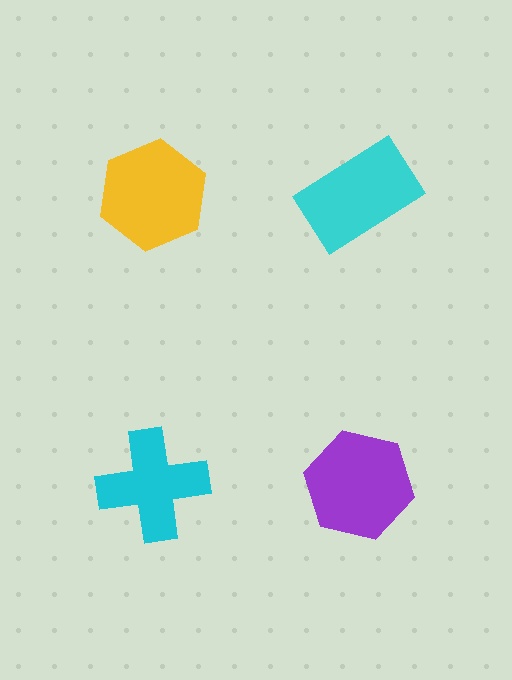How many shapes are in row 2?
2 shapes.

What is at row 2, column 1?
A cyan cross.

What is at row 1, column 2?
A cyan rectangle.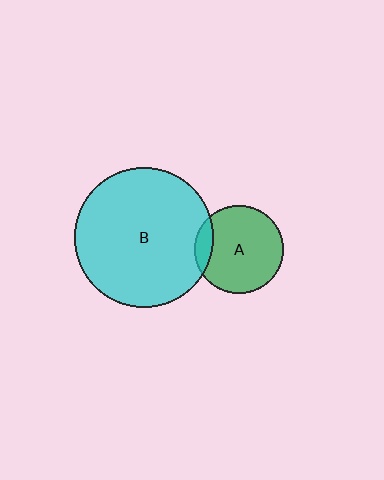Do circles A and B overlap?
Yes.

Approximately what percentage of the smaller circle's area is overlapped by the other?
Approximately 10%.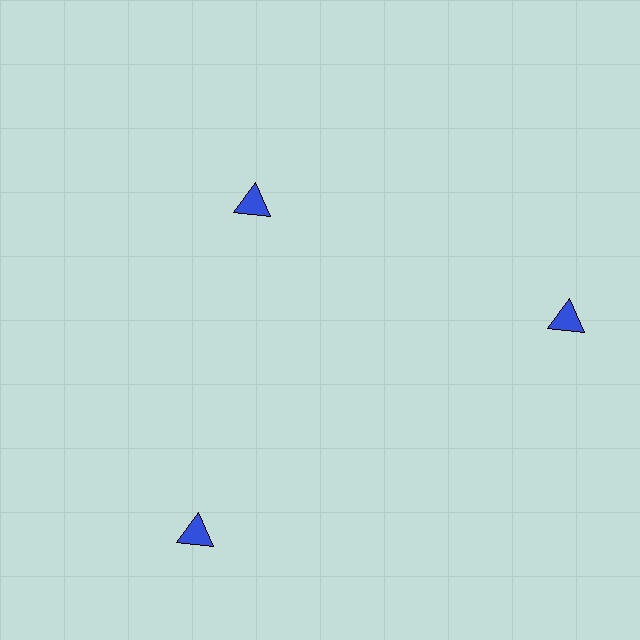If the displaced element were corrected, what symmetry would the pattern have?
It would have 3-fold rotational symmetry — the pattern would map onto itself every 120 degrees.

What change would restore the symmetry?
The symmetry would be restored by moving it outward, back onto the ring so that all 3 triangles sit at equal angles and equal distance from the center.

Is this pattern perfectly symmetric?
No. The 3 blue triangles are arranged in a ring, but one element near the 11 o'clock position is pulled inward toward the center, breaking the 3-fold rotational symmetry.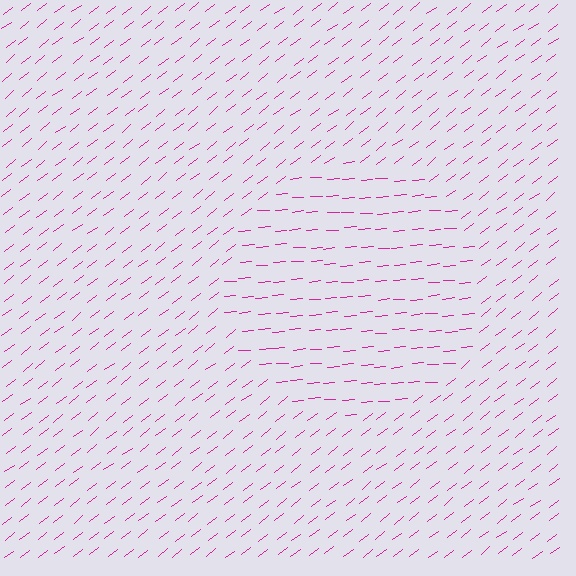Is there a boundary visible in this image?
Yes, there is a texture boundary formed by a change in line orientation.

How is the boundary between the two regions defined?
The boundary is defined purely by a change in line orientation (approximately 33 degrees difference). All lines are the same color and thickness.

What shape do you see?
I see a circle.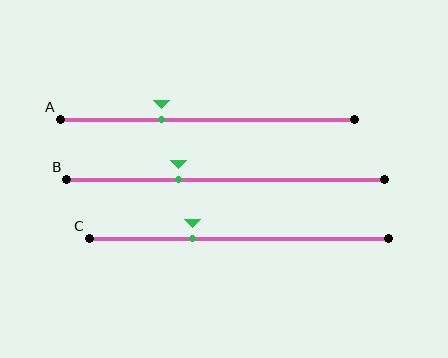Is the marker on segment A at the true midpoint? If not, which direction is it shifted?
No, the marker on segment A is shifted to the left by about 16% of the segment length.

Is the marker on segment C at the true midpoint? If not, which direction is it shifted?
No, the marker on segment C is shifted to the left by about 15% of the segment length.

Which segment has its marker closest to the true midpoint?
Segment B has its marker closest to the true midpoint.